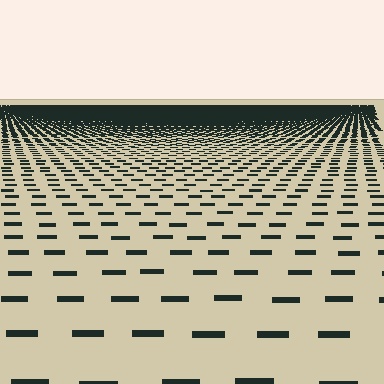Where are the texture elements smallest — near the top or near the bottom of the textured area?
Near the top.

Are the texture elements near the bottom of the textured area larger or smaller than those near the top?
Larger. Near the bottom, elements are closer to the viewer and appear at a bigger on-screen size.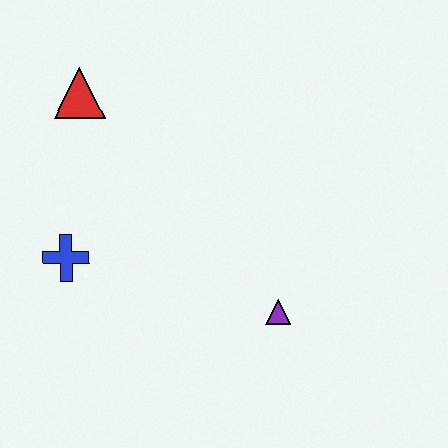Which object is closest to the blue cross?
The red triangle is closest to the blue cross.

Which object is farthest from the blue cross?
The purple triangle is farthest from the blue cross.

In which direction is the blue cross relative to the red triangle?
The blue cross is below the red triangle.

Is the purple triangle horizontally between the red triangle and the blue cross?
No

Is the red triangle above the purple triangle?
Yes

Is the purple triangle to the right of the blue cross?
Yes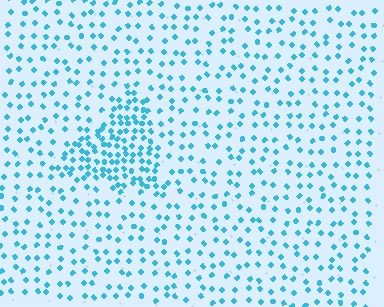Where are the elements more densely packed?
The elements are more densely packed inside the triangle boundary.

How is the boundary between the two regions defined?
The boundary is defined by a change in element density (approximately 2.4x ratio). All elements are the same color, size, and shape.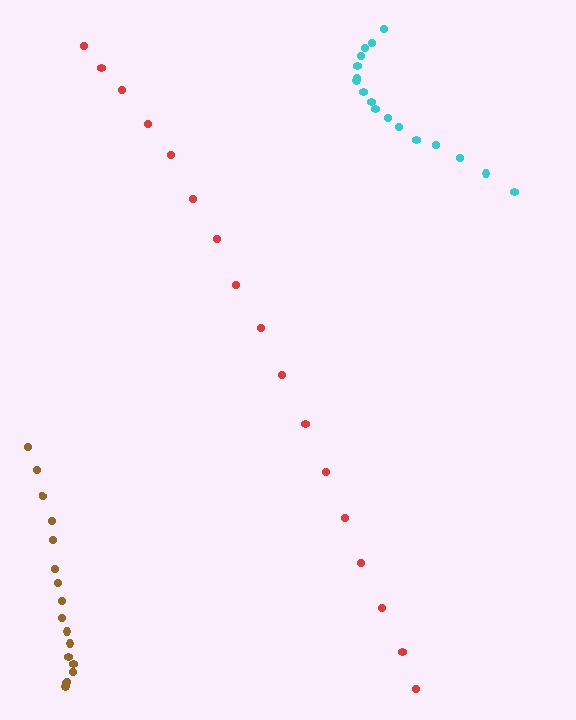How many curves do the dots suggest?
There are 3 distinct paths.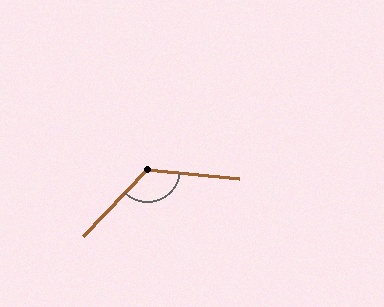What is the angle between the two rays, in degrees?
Approximately 128 degrees.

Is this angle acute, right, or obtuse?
It is obtuse.